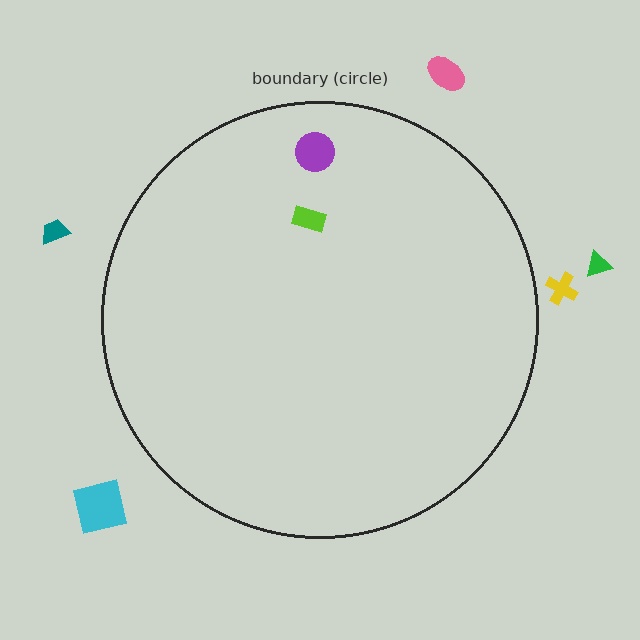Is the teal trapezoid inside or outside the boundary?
Outside.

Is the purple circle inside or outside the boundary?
Inside.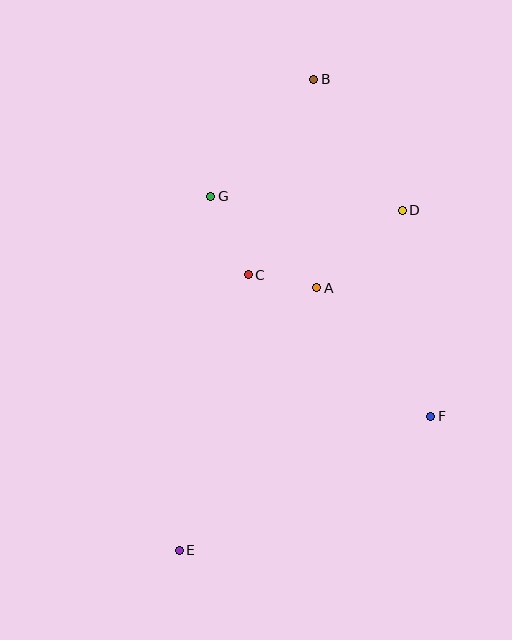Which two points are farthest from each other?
Points B and E are farthest from each other.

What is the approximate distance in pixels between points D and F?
The distance between D and F is approximately 208 pixels.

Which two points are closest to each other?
Points A and C are closest to each other.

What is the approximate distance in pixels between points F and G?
The distance between F and G is approximately 311 pixels.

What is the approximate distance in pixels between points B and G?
The distance between B and G is approximately 156 pixels.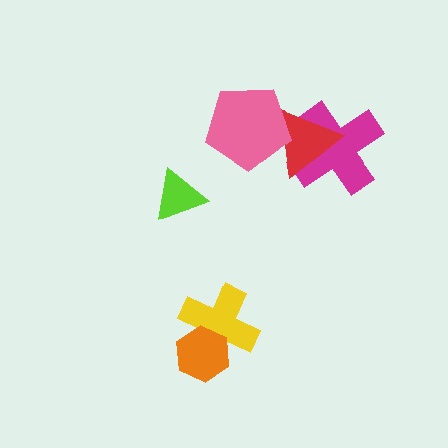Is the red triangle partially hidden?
Yes, it is partially covered by another shape.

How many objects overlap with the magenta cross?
1 object overlaps with the magenta cross.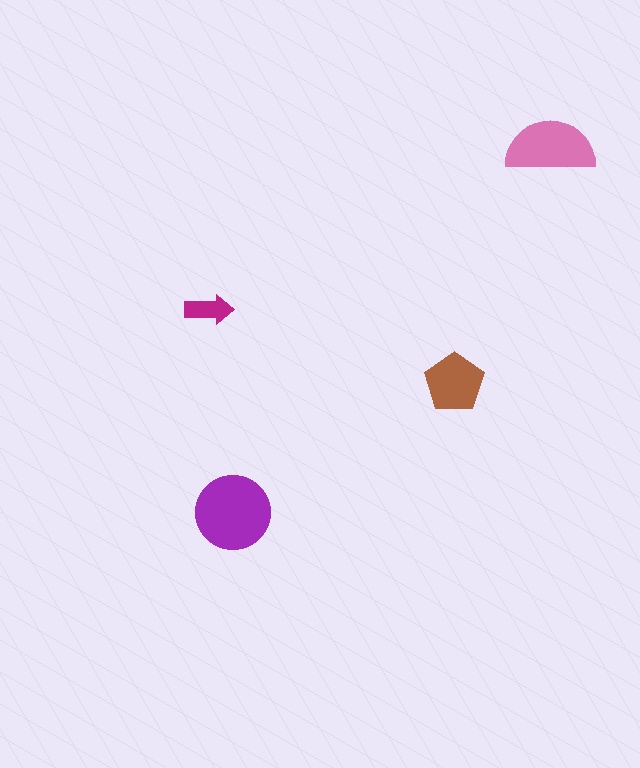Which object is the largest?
The purple circle.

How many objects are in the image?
There are 4 objects in the image.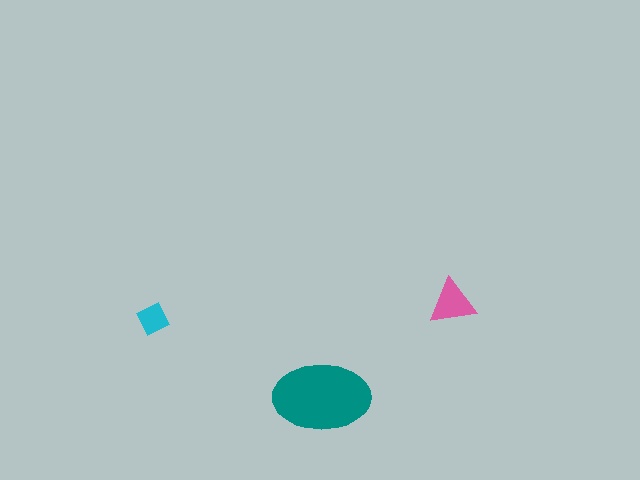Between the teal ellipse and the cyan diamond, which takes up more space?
The teal ellipse.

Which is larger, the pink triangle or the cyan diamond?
The pink triangle.